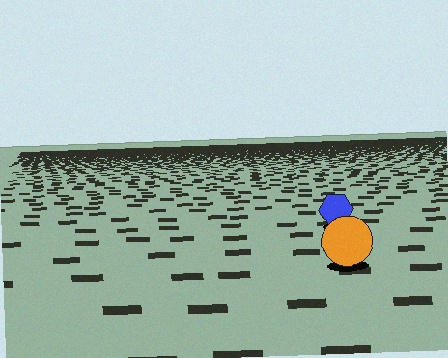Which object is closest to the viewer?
The orange circle is closest. The texture marks near it are larger and more spread out.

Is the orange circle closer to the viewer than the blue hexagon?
Yes. The orange circle is closer — you can tell from the texture gradient: the ground texture is coarser near it.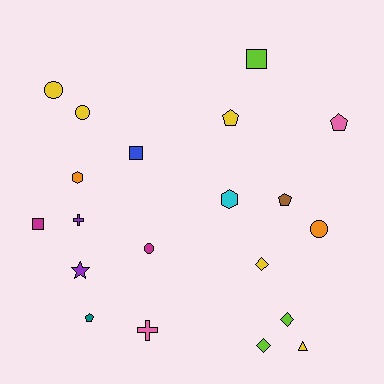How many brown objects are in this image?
There is 1 brown object.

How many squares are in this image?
There are 3 squares.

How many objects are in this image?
There are 20 objects.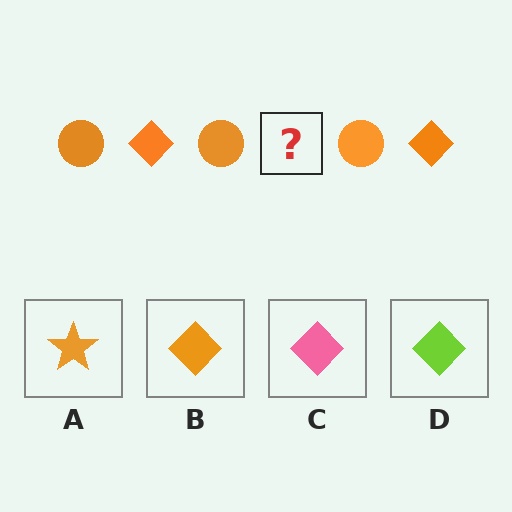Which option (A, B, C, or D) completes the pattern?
B.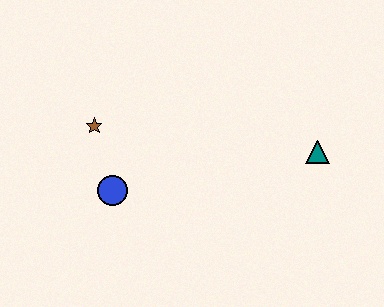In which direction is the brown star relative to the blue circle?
The brown star is above the blue circle.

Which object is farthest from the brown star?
The teal triangle is farthest from the brown star.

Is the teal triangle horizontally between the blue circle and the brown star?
No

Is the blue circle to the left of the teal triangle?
Yes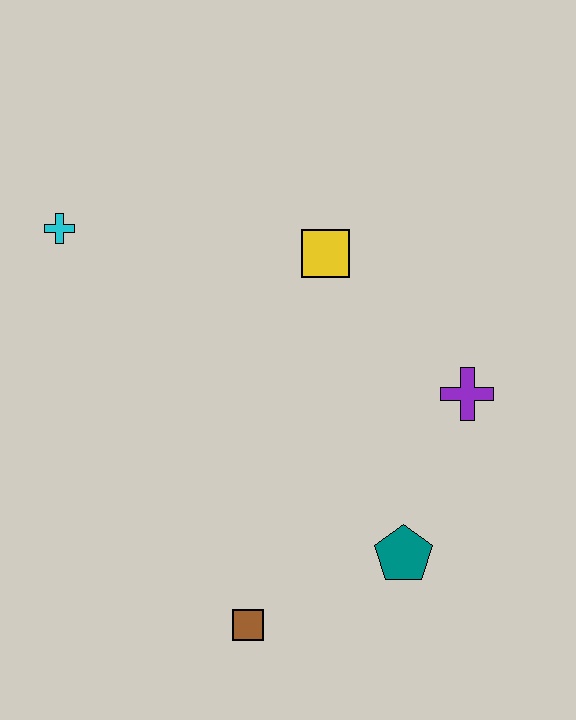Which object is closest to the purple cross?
The teal pentagon is closest to the purple cross.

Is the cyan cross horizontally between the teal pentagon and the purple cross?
No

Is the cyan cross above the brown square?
Yes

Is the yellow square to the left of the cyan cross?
No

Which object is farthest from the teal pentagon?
The cyan cross is farthest from the teal pentagon.